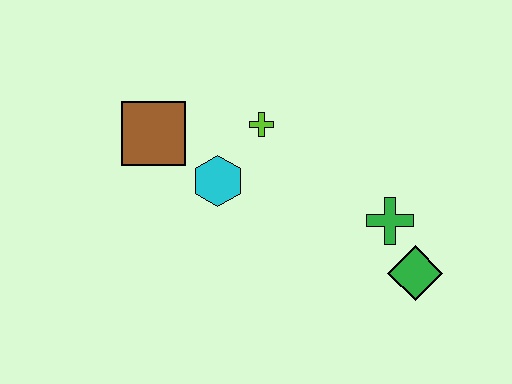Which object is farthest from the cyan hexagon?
The green diamond is farthest from the cyan hexagon.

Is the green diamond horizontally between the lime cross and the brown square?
No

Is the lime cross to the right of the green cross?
No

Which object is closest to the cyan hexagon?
The lime cross is closest to the cyan hexagon.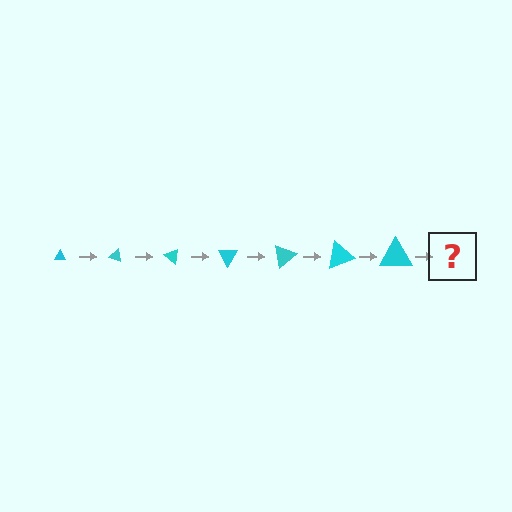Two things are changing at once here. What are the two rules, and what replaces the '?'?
The two rules are that the triangle grows larger each step and it rotates 20 degrees each step. The '?' should be a triangle, larger than the previous one and rotated 140 degrees from the start.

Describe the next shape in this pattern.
It should be a triangle, larger than the previous one and rotated 140 degrees from the start.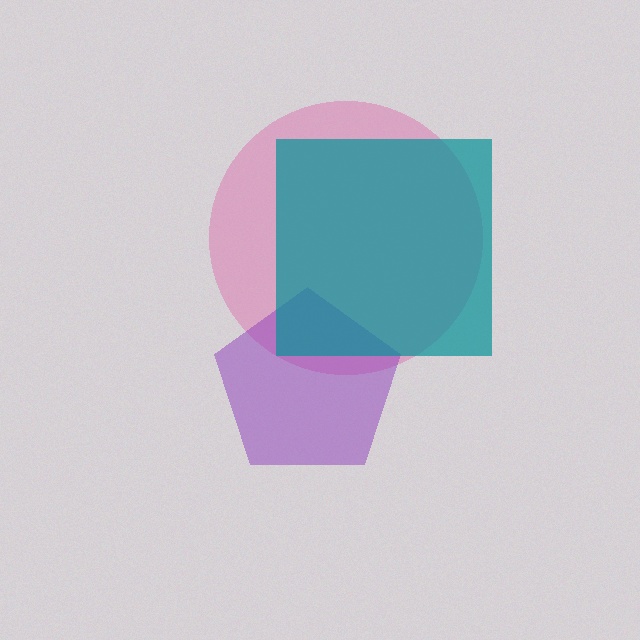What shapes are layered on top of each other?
The layered shapes are: a pink circle, a purple pentagon, a teal square.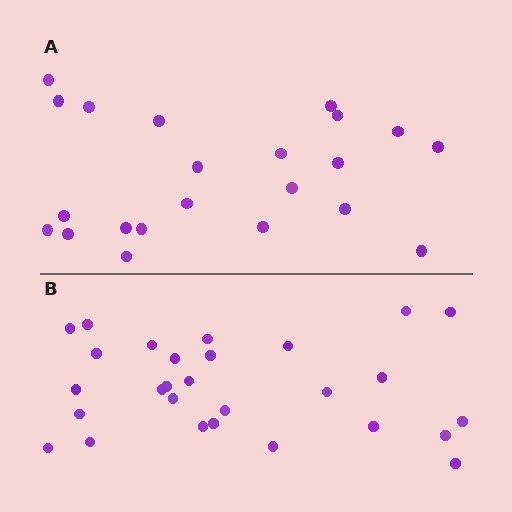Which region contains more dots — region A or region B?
Region B (the bottom region) has more dots.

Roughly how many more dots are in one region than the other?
Region B has about 6 more dots than region A.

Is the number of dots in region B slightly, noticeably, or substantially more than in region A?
Region B has noticeably more, but not dramatically so. The ratio is roughly 1.3 to 1.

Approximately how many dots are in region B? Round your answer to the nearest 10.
About 30 dots. (The exact count is 28, which rounds to 30.)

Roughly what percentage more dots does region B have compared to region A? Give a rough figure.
About 25% more.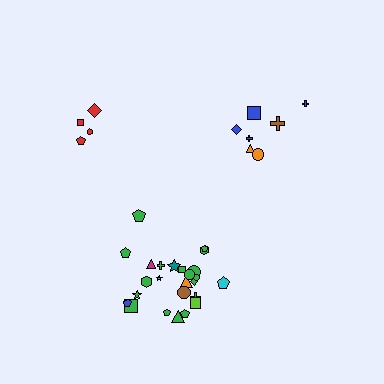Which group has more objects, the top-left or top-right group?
The top-right group.